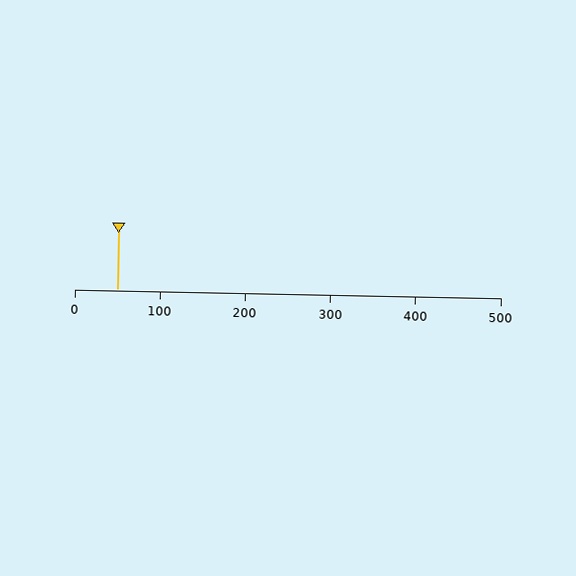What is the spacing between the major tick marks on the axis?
The major ticks are spaced 100 apart.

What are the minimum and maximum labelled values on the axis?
The axis runs from 0 to 500.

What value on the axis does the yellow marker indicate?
The marker indicates approximately 50.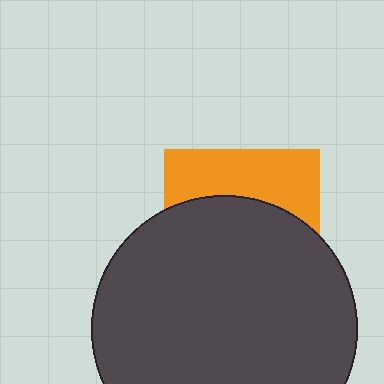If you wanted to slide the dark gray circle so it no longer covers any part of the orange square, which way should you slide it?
Slide it down — that is the most direct way to separate the two shapes.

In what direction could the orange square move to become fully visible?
The orange square could move up. That would shift it out from behind the dark gray circle entirely.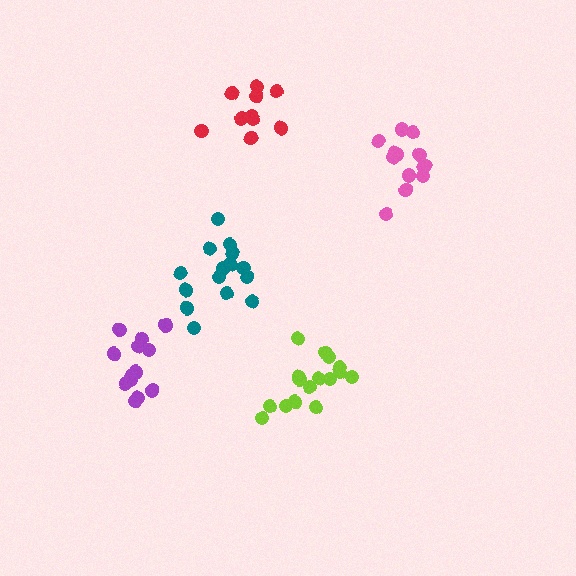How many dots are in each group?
Group 1: 10 dots, Group 2: 14 dots, Group 3: 16 dots, Group 4: 15 dots, Group 5: 13 dots (68 total).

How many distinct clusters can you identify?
There are 5 distinct clusters.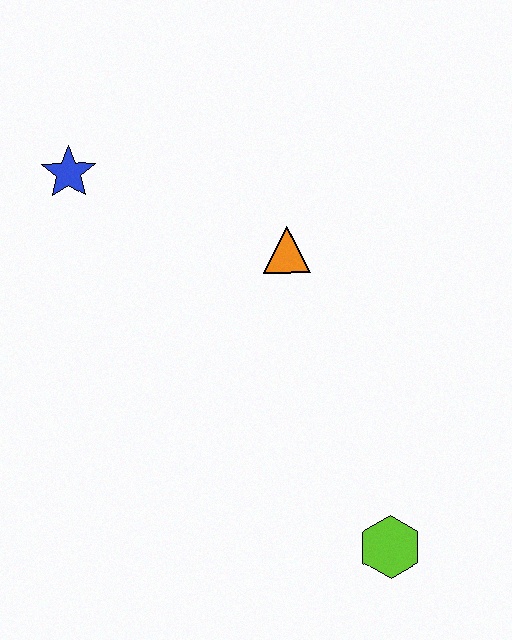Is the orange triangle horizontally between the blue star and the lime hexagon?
Yes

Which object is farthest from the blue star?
The lime hexagon is farthest from the blue star.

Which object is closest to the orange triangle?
The blue star is closest to the orange triangle.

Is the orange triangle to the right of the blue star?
Yes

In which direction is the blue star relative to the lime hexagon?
The blue star is above the lime hexagon.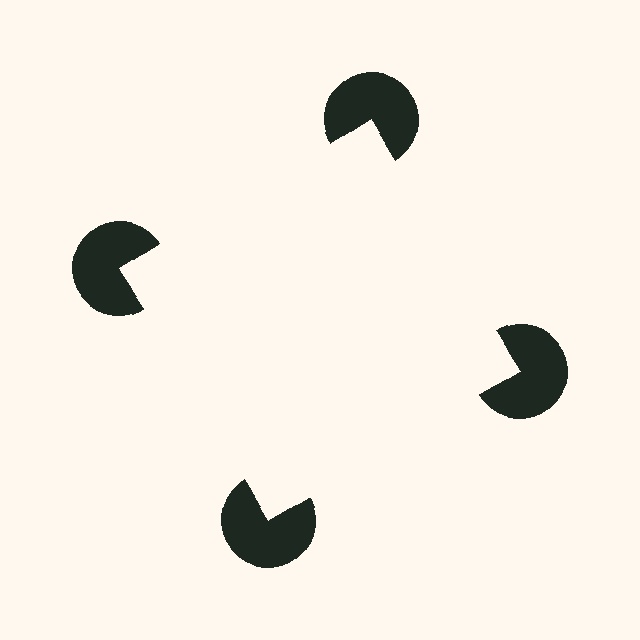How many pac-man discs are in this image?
There are 4 — one at each vertex of the illusory square.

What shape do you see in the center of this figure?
An illusory square — its edges are inferred from the aligned wedge cuts in the pac-man discs, not physically drawn.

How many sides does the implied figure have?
4 sides.